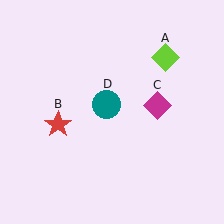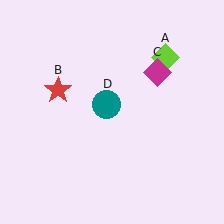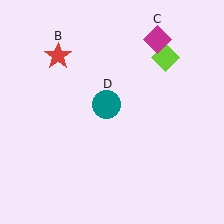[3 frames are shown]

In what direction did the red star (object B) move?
The red star (object B) moved up.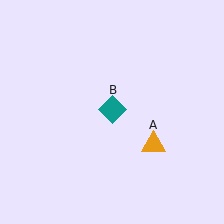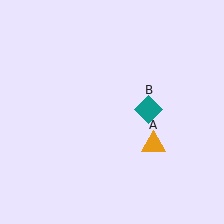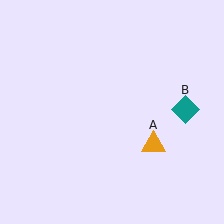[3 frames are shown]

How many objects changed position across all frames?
1 object changed position: teal diamond (object B).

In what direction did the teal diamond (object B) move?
The teal diamond (object B) moved right.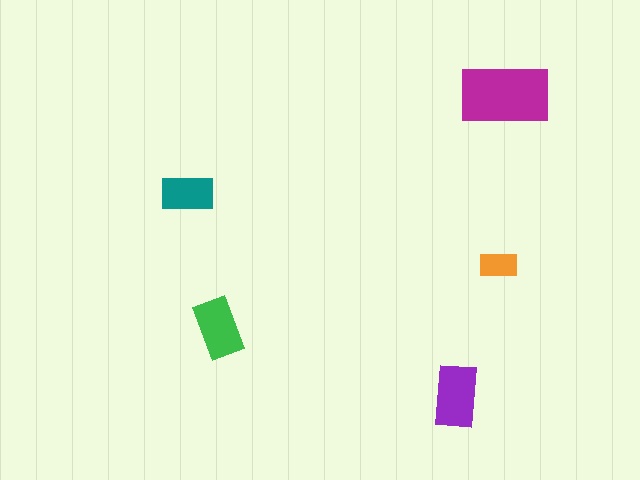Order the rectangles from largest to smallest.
the magenta one, the purple one, the green one, the teal one, the orange one.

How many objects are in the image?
There are 5 objects in the image.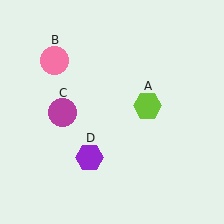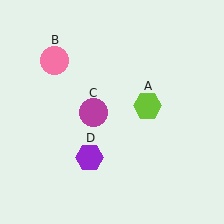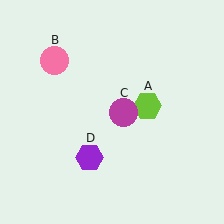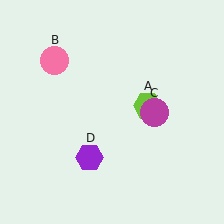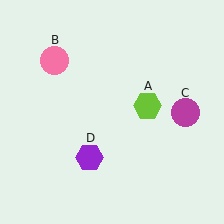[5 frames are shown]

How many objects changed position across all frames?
1 object changed position: magenta circle (object C).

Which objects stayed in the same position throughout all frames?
Lime hexagon (object A) and pink circle (object B) and purple hexagon (object D) remained stationary.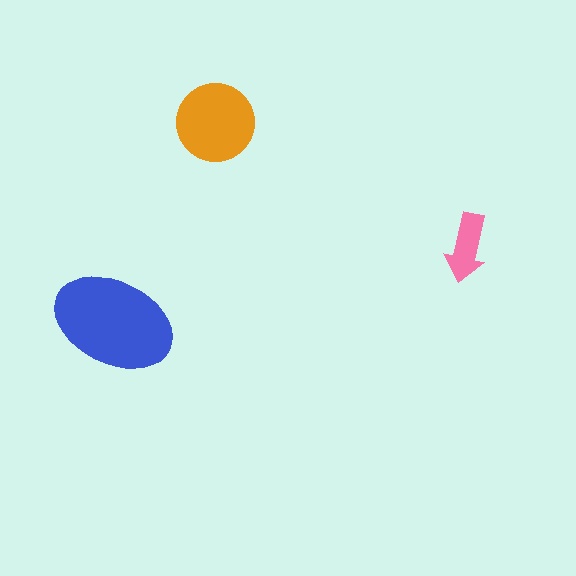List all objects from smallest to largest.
The pink arrow, the orange circle, the blue ellipse.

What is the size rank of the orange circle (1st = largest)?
2nd.